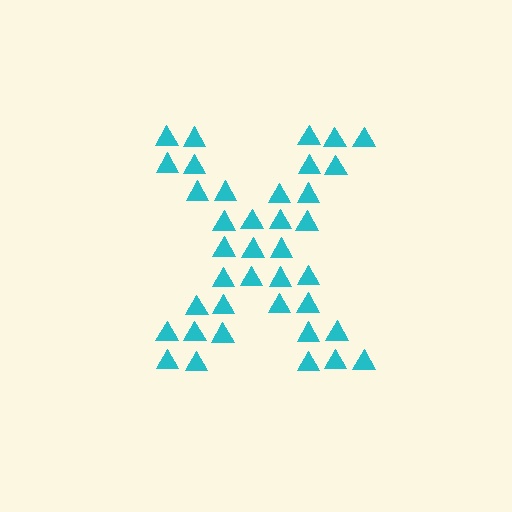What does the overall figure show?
The overall figure shows the letter X.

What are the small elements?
The small elements are triangles.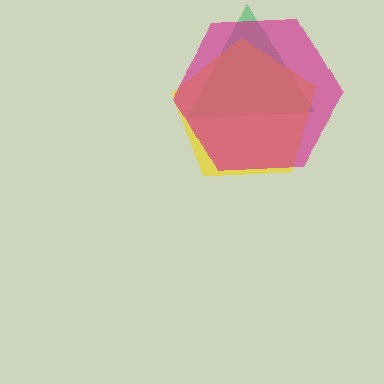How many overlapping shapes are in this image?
There are 3 overlapping shapes in the image.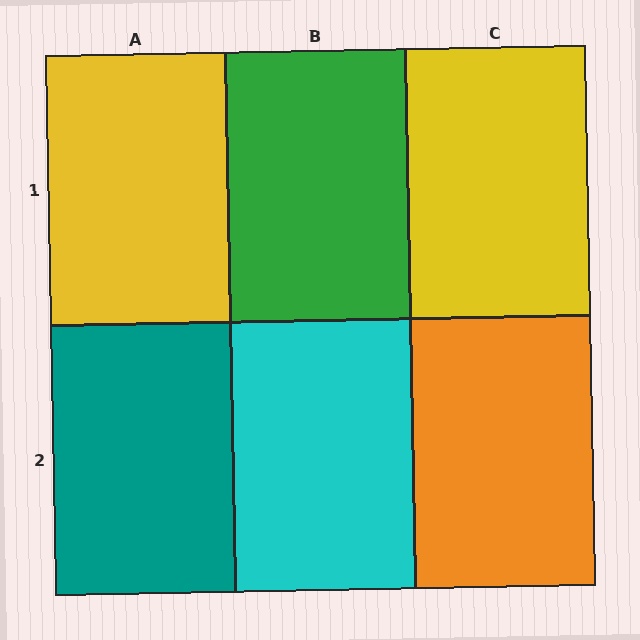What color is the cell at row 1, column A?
Yellow.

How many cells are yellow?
2 cells are yellow.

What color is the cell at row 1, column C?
Yellow.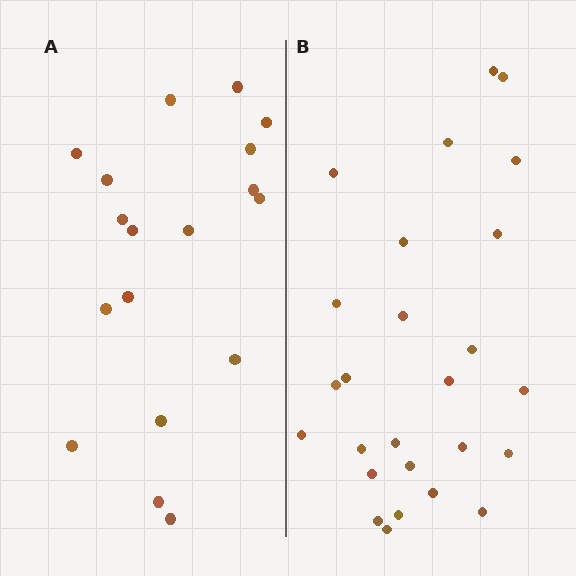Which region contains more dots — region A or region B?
Region B (the right region) has more dots.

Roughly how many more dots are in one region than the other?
Region B has roughly 8 or so more dots than region A.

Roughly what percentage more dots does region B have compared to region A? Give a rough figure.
About 45% more.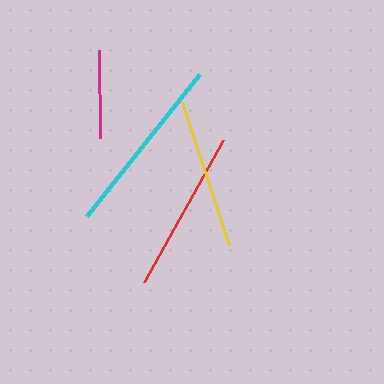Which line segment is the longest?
The cyan line is the longest at approximately 181 pixels.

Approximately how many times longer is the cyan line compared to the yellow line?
The cyan line is approximately 1.2 times the length of the yellow line.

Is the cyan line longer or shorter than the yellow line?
The cyan line is longer than the yellow line.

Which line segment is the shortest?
The magenta line is the shortest at approximately 88 pixels.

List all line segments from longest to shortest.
From longest to shortest: cyan, red, yellow, magenta.